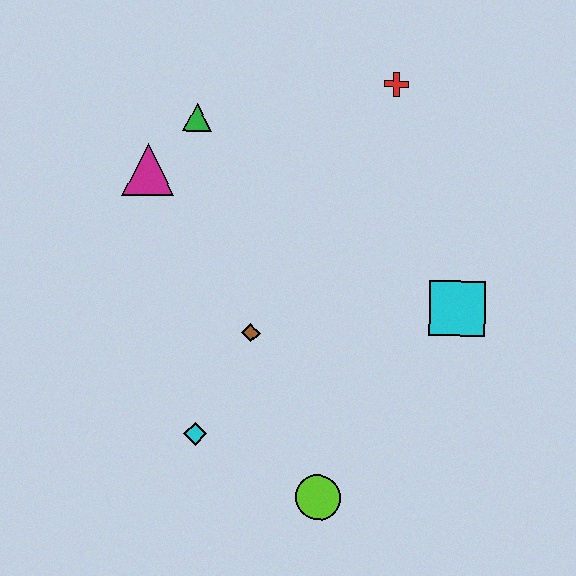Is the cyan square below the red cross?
Yes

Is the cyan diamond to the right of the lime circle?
No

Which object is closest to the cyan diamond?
The brown diamond is closest to the cyan diamond.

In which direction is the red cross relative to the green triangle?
The red cross is to the right of the green triangle.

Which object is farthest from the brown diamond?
The red cross is farthest from the brown diamond.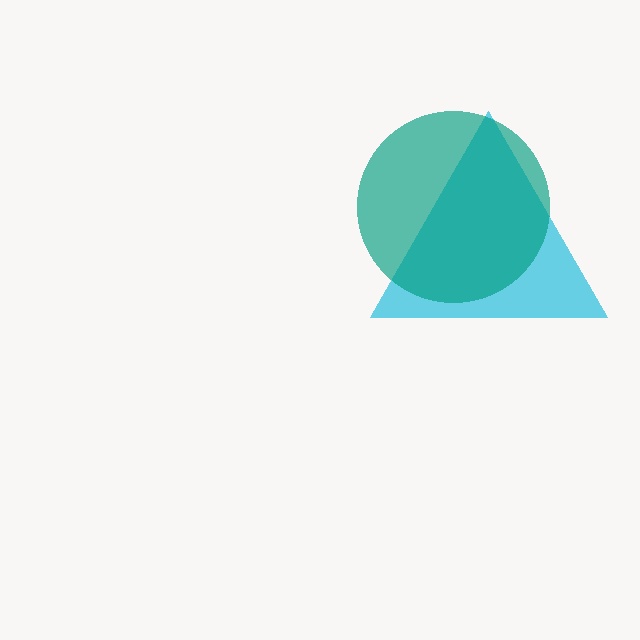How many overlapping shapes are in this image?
There are 2 overlapping shapes in the image.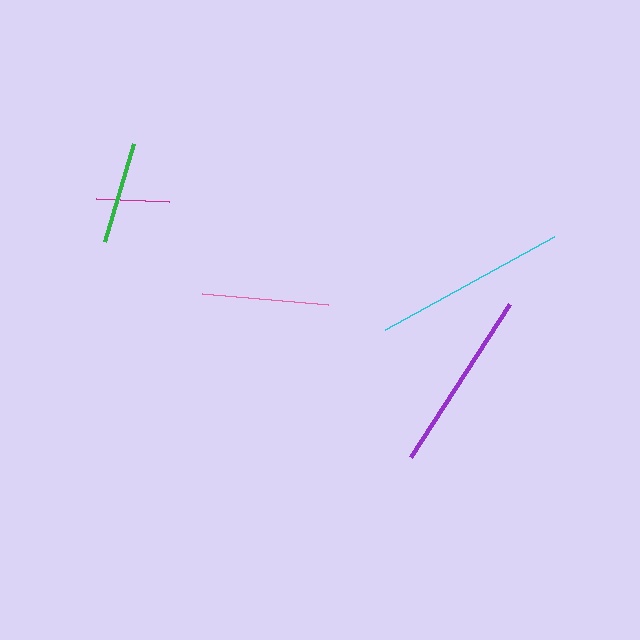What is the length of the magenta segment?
The magenta segment is approximately 72 pixels long.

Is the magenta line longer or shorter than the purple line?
The purple line is longer than the magenta line.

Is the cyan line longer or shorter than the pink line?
The cyan line is longer than the pink line.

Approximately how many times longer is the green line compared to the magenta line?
The green line is approximately 1.4 times the length of the magenta line.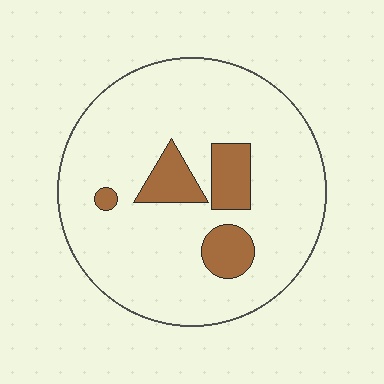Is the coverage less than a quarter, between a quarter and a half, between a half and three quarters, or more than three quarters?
Less than a quarter.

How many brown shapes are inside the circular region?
4.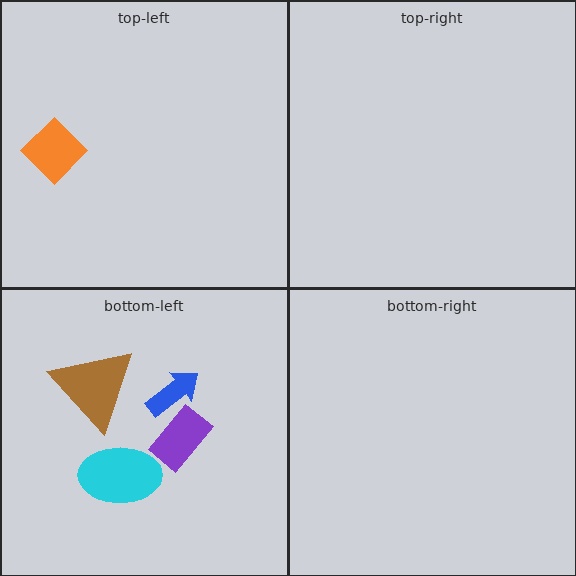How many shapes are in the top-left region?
1.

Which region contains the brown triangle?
The bottom-left region.